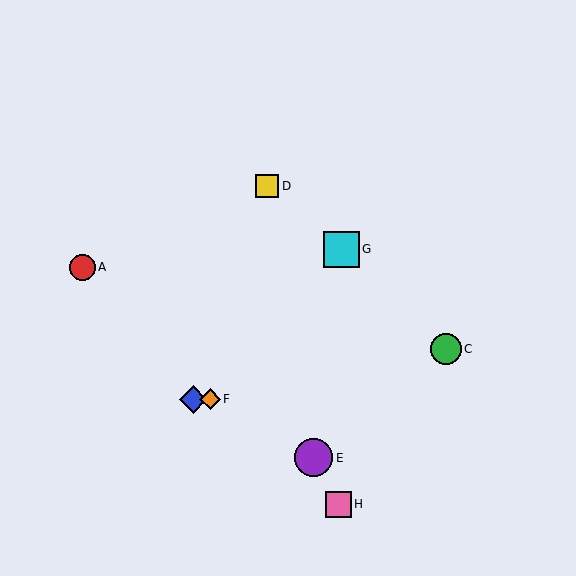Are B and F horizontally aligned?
Yes, both are at y≈399.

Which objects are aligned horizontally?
Objects B, F are aligned horizontally.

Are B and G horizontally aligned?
No, B is at y≈399 and G is at y≈249.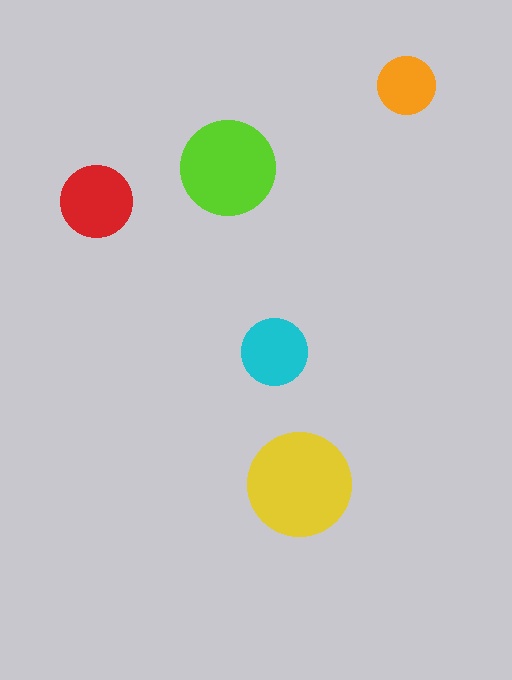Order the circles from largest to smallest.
the yellow one, the lime one, the red one, the cyan one, the orange one.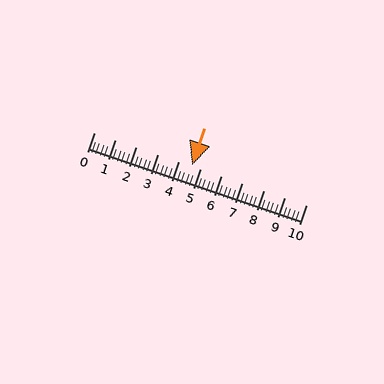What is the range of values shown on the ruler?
The ruler shows values from 0 to 10.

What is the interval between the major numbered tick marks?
The major tick marks are spaced 1 units apart.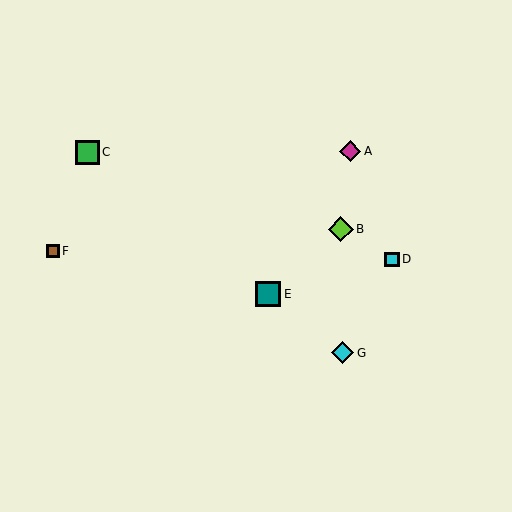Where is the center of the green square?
The center of the green square is at (87, 152).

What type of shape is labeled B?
Shape B is a lime diamond.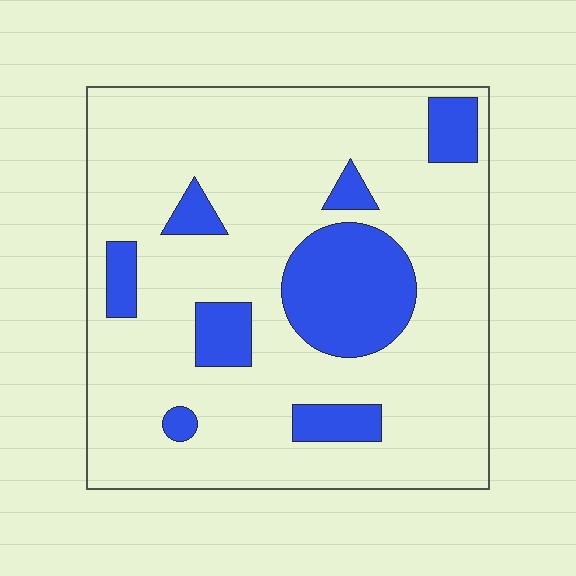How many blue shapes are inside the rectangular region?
8.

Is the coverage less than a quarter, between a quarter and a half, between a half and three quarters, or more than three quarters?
Less than a quarter.